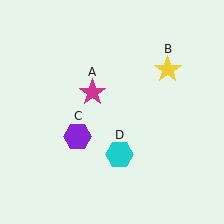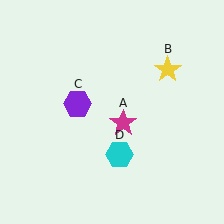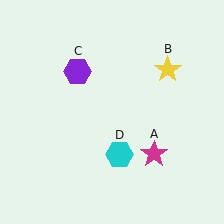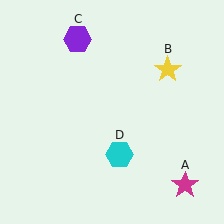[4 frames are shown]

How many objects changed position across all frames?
2 objects changed position: magenta star (object A), purple hexagon (object C).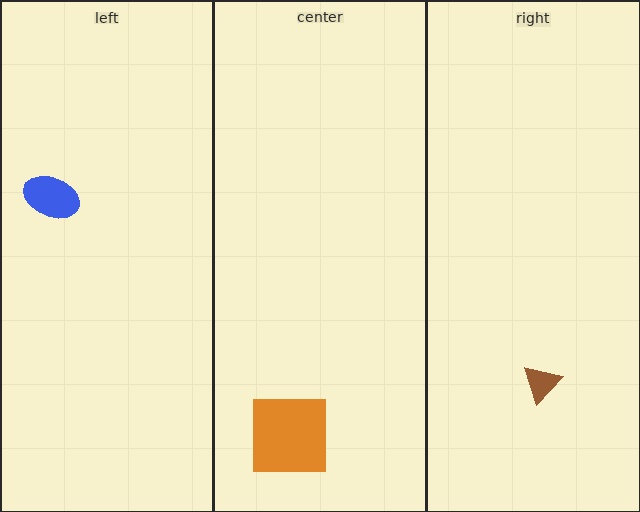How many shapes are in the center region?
1.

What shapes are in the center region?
The orange square.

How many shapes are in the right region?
1.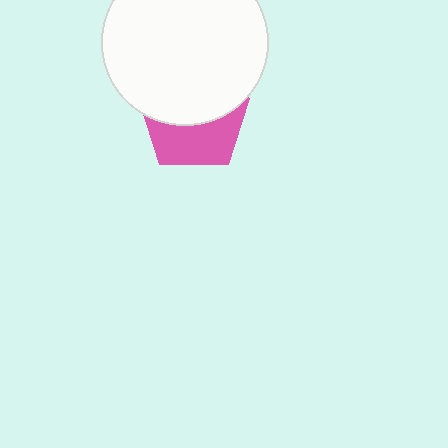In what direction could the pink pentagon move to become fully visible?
The pink pentagon could move down. That would shift it out from behind the white circle entirely.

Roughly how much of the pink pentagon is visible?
About half of it is visible (roughly 46%).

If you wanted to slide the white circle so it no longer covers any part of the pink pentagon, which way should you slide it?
Slide it up — that is the most direct way to separate the two shapes.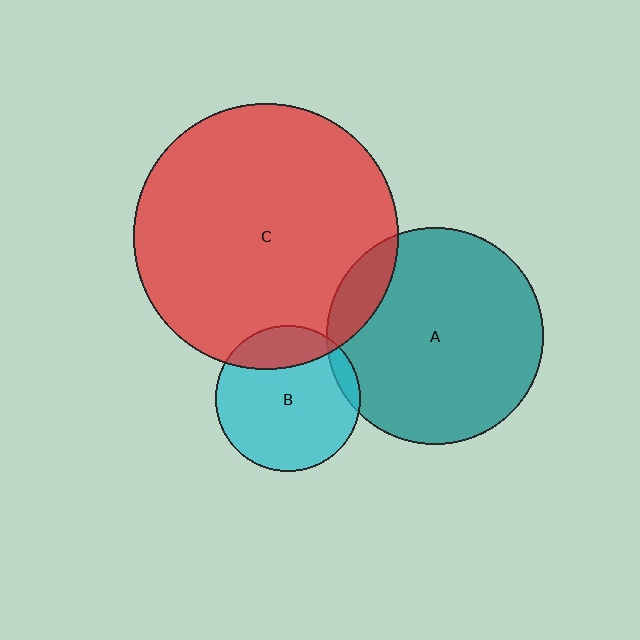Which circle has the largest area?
Circle C (red).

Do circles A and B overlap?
Yes.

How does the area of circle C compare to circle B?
Approximately 3.3 times.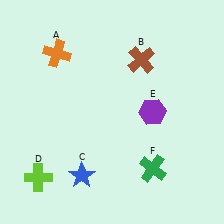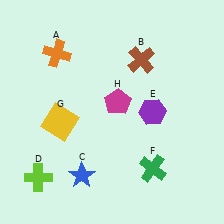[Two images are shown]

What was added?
A yellow square (G), a magenta pentagon (H) were added in Image 2.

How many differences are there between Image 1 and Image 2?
There are 2 differences between the two images.